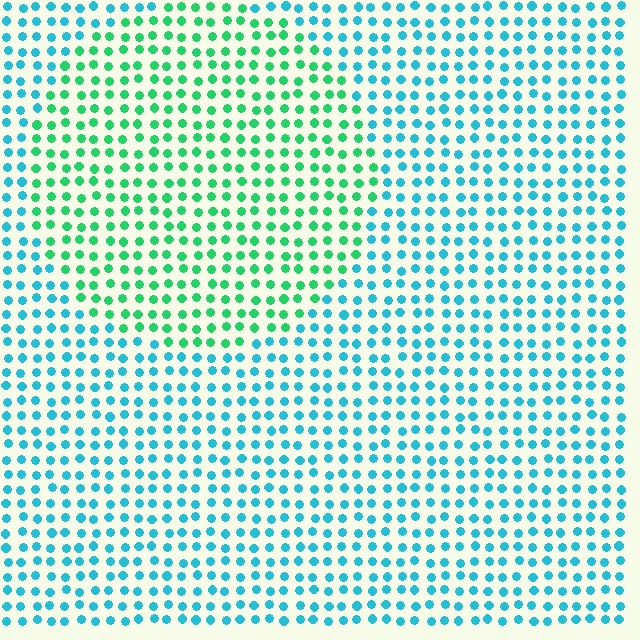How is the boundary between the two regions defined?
The boundary is defined purely by a slight shift in hue (about 43 degrees). Spacing, size, and orientation are identical on both sides.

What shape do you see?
I see a circle.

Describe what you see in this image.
The image is filled with small cyan elements in a uniform arrangement. A circle-shaped region is visible where the elements are tinted to a slightly different hue, forming a subtle color boundary.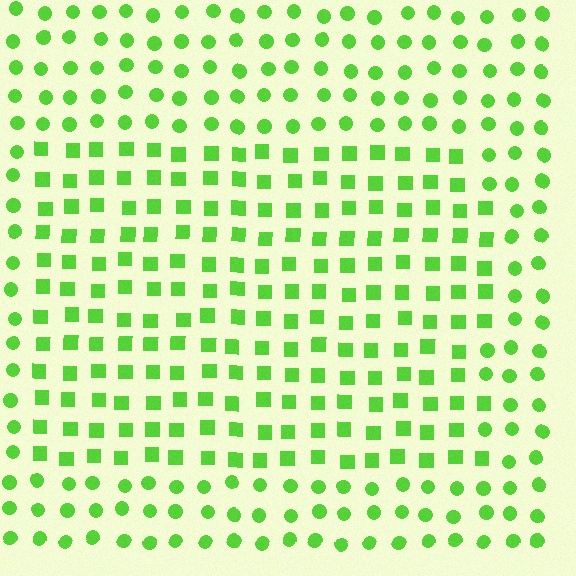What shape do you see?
I see a rectangle.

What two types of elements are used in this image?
The image uses squares inside the rectangle region and circles outside it.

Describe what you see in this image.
The image is filled with small lime elements arranged in a uniform grid. A rectangle-shaped region contains squares, while the surrounding area contains circles. The boundary is defined purely by the change in element shape.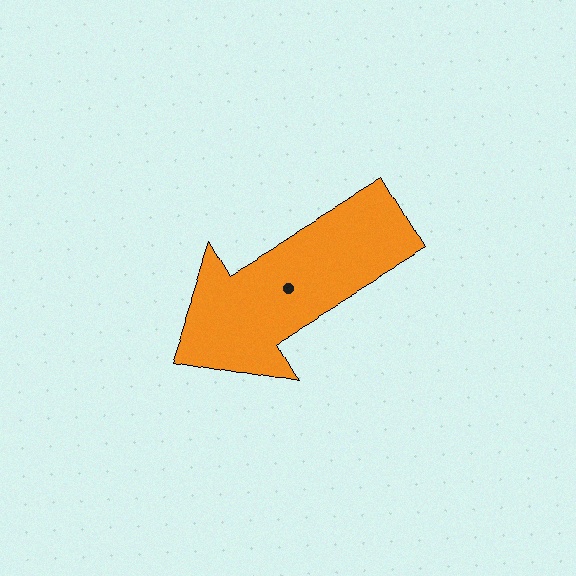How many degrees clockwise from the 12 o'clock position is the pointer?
Approximately 240 degrees.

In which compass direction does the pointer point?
Southwest.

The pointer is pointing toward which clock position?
Roughly 8 o'clock.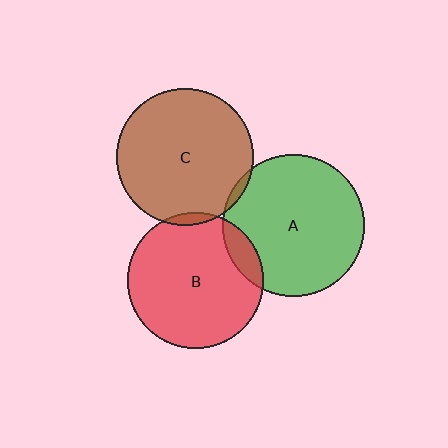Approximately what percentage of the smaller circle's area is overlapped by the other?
Approximately 5%.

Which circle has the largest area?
Circle A (green).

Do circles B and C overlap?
Yes.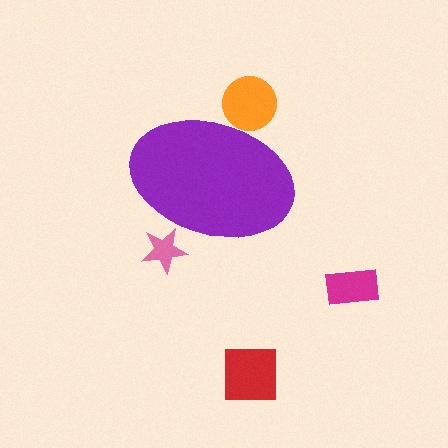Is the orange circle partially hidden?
Yes, the orange circle is partially hidden behind the purple ellipse.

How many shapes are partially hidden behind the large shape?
2 shapes are partially hidden.